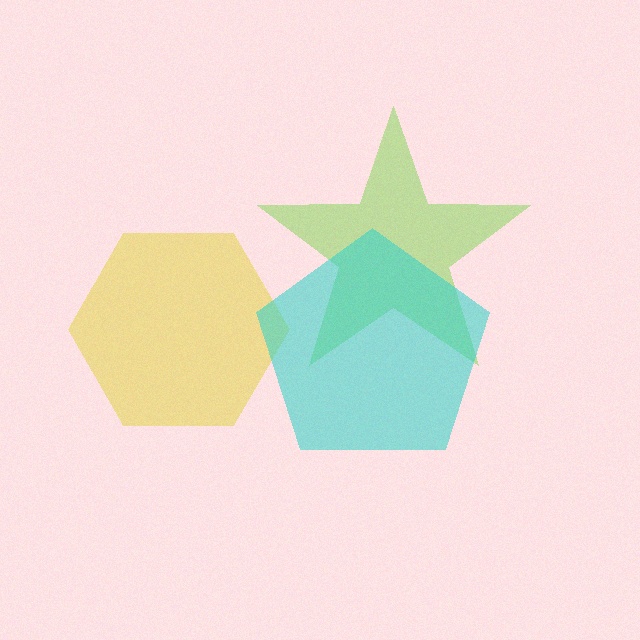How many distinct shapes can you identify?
There are 3 distinct shapes: a lime star, a yellow hexagon, a cyan pentagon.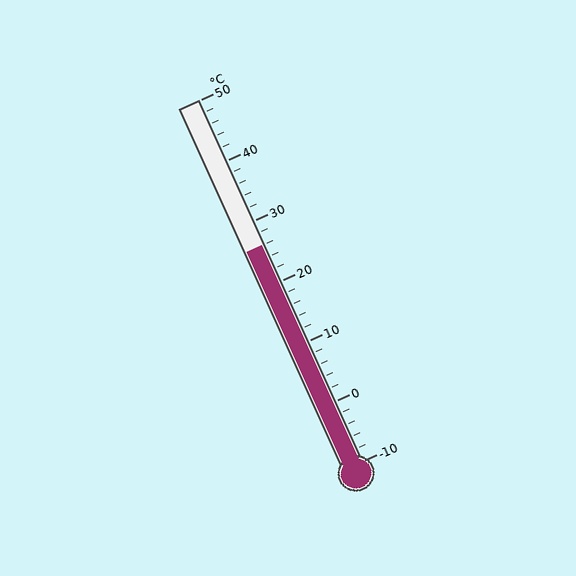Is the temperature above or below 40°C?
The temperature is below 40°C.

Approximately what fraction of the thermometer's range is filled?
The thermometer is filled to approximately 60% of its range.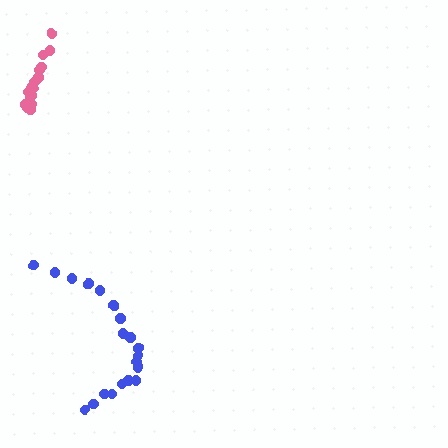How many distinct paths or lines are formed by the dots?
There are 2 distinct paths.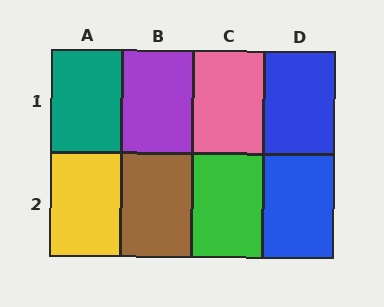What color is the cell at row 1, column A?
Teal.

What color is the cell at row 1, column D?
Blue.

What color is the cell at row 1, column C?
Pink.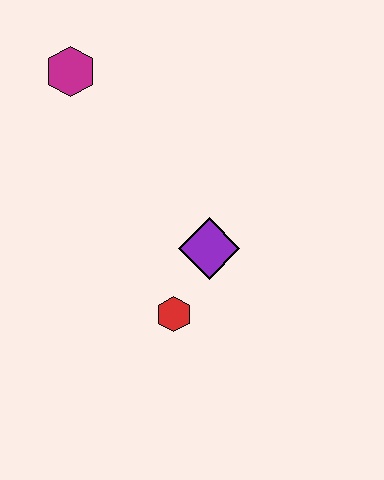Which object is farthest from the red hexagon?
The magenta hexagon is farthest from the red hexagon.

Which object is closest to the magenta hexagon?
The purple diamond is closest to the magenta hexagon.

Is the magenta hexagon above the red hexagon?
Yes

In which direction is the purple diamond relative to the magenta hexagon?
The purple diamond is below the magenta hexagon.